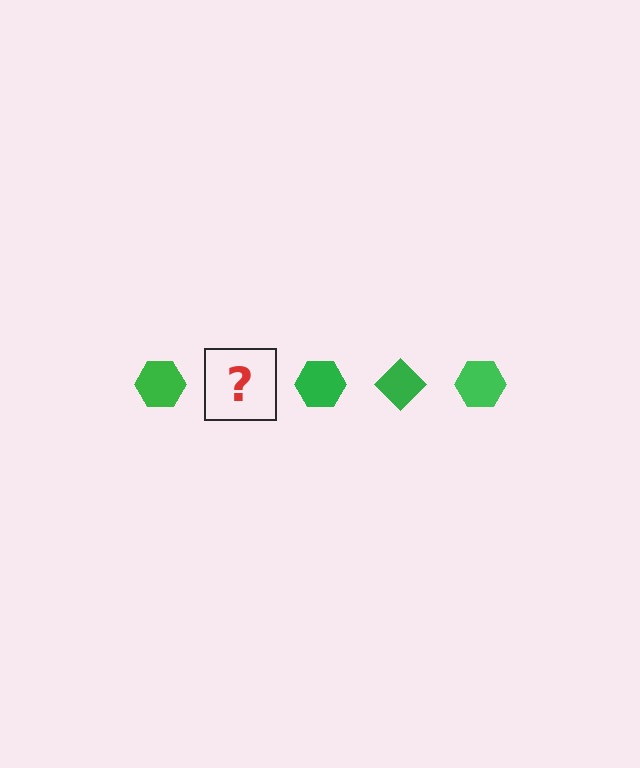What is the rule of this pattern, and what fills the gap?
The rule is that the pattern cycles through hexagon, diamond shapes in green. The gap should be filled with a green diamond.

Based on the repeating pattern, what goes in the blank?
The blank should be a green diamond.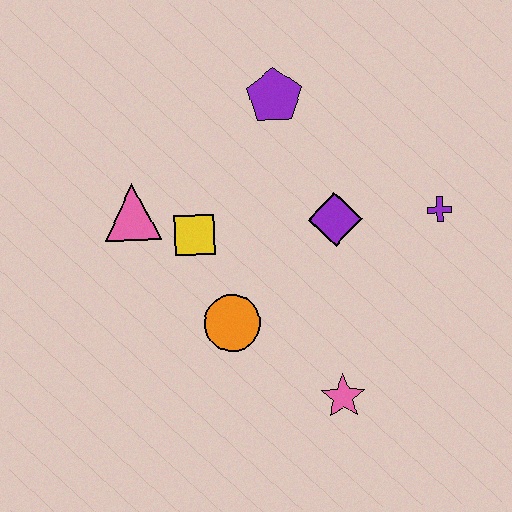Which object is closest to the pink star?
The orange circle is closest to the pink star.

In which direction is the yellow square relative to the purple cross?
The yellow square is to the left of the purple cross.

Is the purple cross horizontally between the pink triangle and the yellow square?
No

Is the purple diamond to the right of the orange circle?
Yes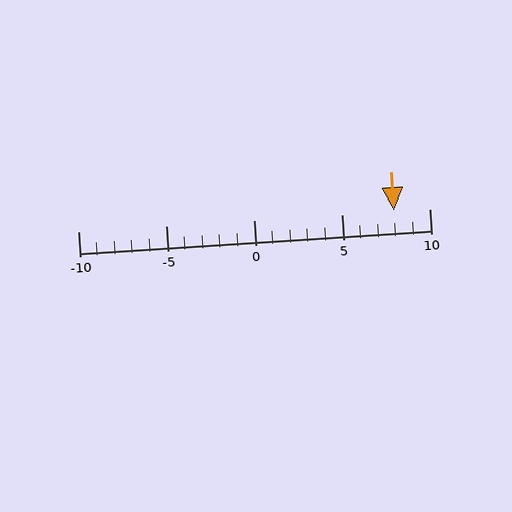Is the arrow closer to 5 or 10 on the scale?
The arrow is closer to 10.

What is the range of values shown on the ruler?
The ruler shows values from -10 to 10.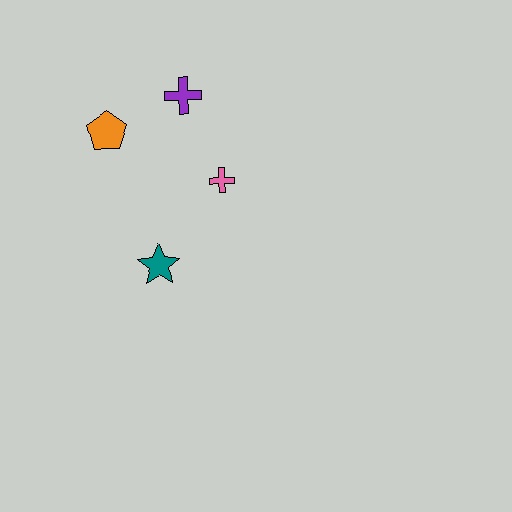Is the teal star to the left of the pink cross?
Yes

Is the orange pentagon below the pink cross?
No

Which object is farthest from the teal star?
The purple cross is farthest from the teal star.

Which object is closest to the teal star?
The pink cross is closest to the teal star.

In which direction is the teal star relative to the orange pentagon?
The teal star is below the orange pentagon.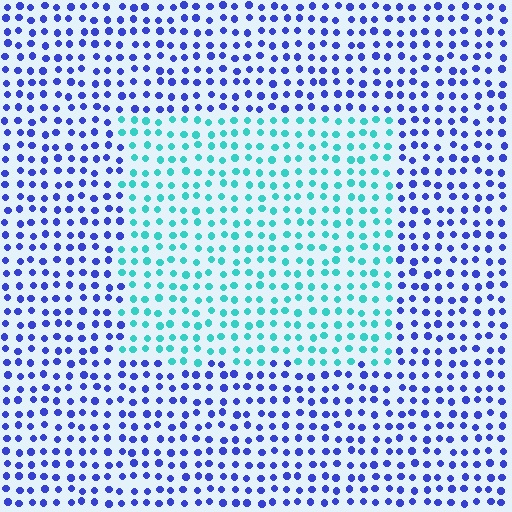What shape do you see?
I see a rectangle.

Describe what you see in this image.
The image is filled with small blue elements in a uniform arrangement. A rectangle-shaped region is visible where the elements are tinted to a slightly different hue, forming a subtle color boundary.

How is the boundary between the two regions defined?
The boundary is defined purely by a slight shift in hue (about 60 degrees). Spacing, size, and orientation are identical on both sides.